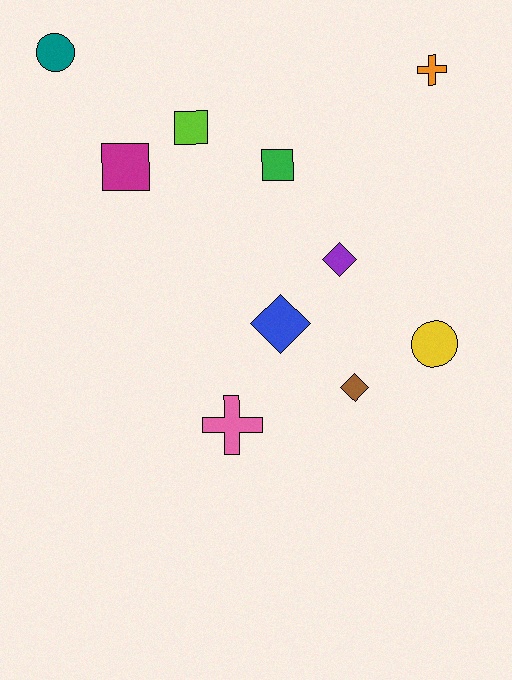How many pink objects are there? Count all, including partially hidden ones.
There is 1 pink object.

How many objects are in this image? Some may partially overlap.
There are 10 objects.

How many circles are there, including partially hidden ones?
There are 2 circles.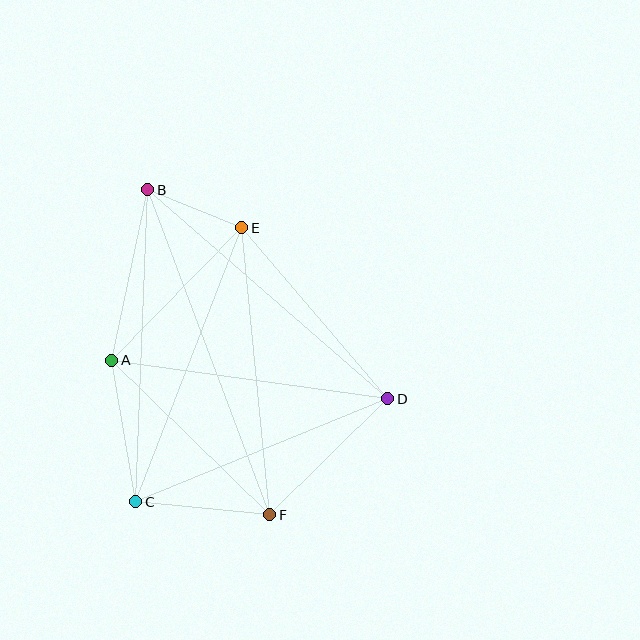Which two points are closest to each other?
Points B and E are closest to each other.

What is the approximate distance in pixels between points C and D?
The distance between C and D is approximately 272 pixels.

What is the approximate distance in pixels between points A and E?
The distance between A and E is approximately 185 pixels.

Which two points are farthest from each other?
Points B and F are farthest from each other.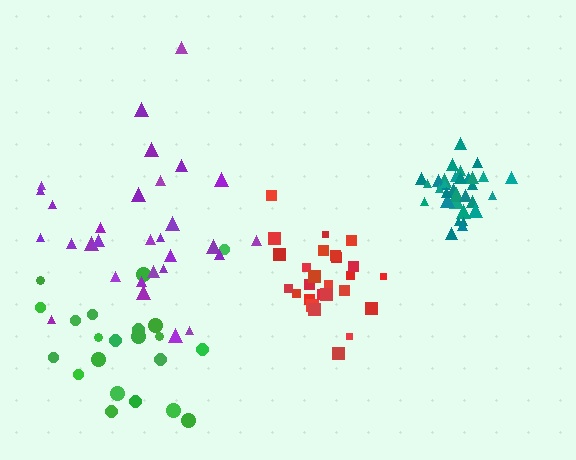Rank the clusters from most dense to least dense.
teal, red, green, purple.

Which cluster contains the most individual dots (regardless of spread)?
Teal (33).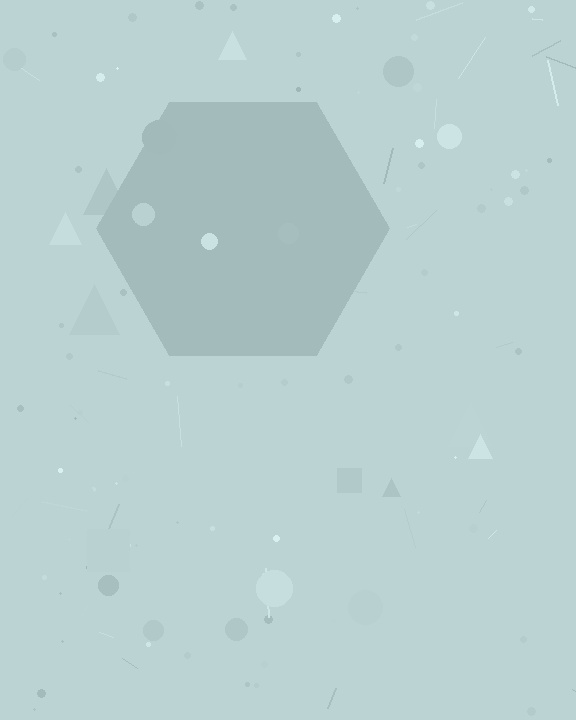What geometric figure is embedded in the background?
A hexagon is embedded in the background.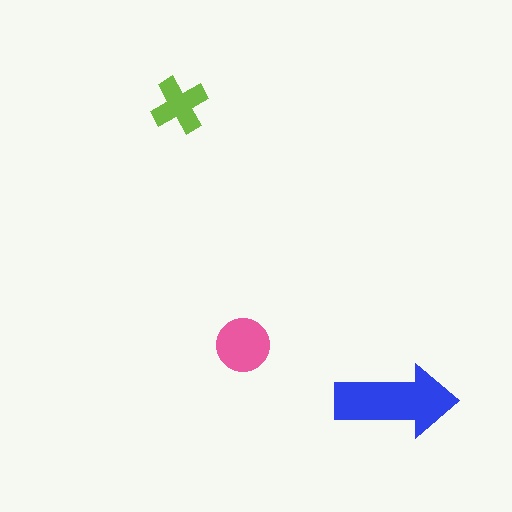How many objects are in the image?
There are 3 objects in the image.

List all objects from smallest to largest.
The lime cross, the pink circle, the blue arrow.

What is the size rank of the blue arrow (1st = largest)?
1st.